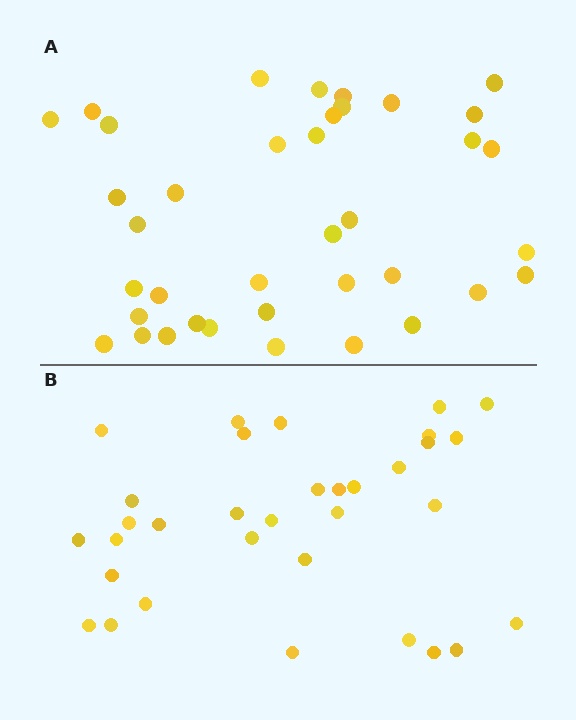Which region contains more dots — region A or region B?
Region A (the top region) has more dots.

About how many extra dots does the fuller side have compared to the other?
Region A has about 5 more dots than region B.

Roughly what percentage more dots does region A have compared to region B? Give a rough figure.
About 15% more.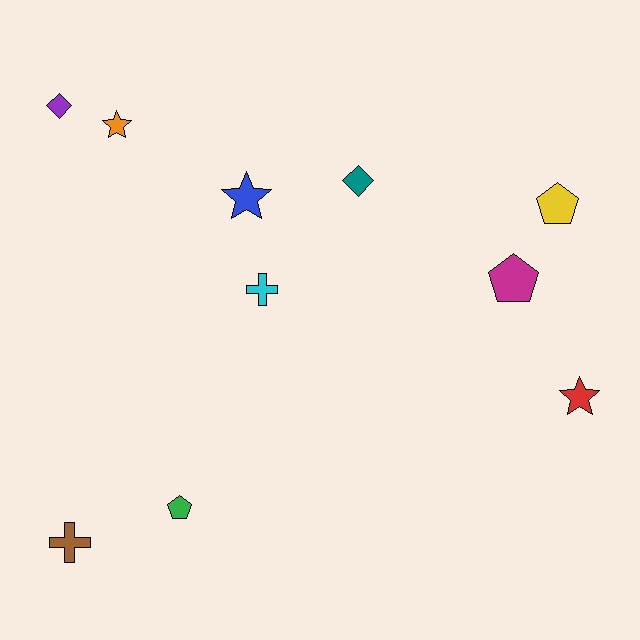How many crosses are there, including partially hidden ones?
There are 2 crosses.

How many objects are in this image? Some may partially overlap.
There are 10 objects.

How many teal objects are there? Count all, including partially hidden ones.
There is 1 teal object.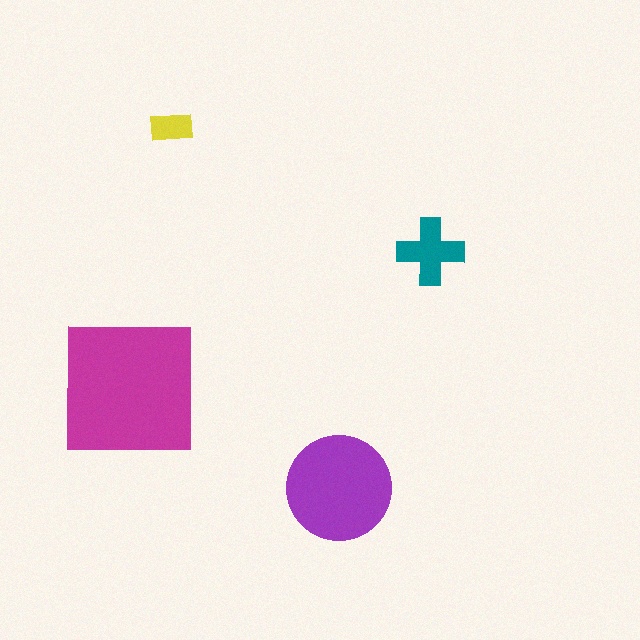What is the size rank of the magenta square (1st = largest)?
1st.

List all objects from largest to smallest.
The magenta square, the purple circle, the teal cross, the yellow rectangle.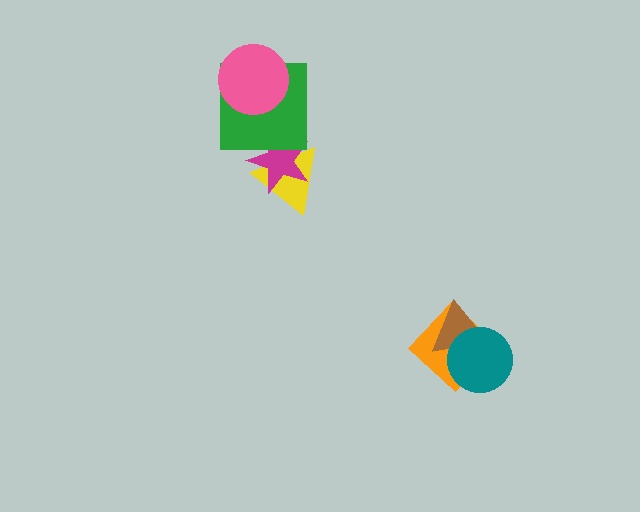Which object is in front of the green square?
The pink circle is in front of the green square.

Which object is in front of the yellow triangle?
The magenta star is in front of the yellow triangle.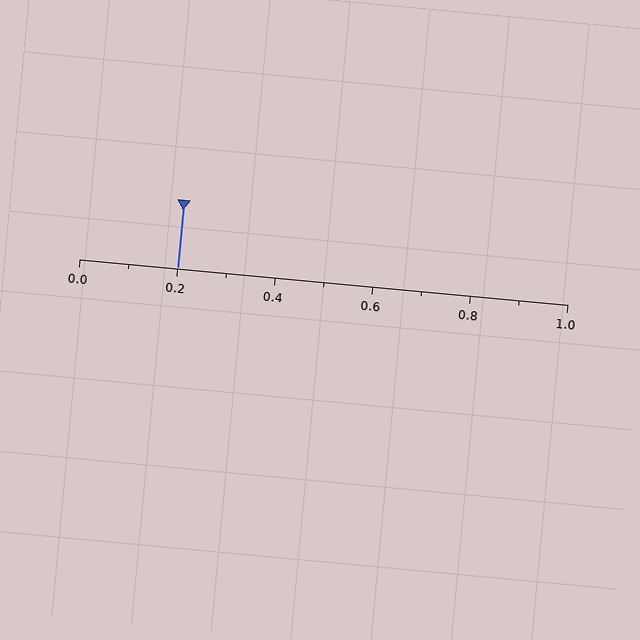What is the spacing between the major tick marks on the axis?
The major ticks are spaced 0.2 apart.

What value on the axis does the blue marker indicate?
The marker indicates approximately 0.2.